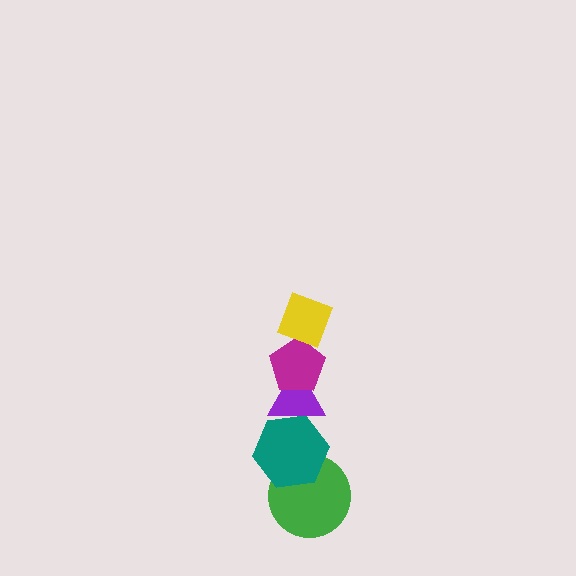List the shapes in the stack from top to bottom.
From top to bottom: the yellow diamond, the magenta pentagon, the purple triangle, the teal hexagon, the green circle.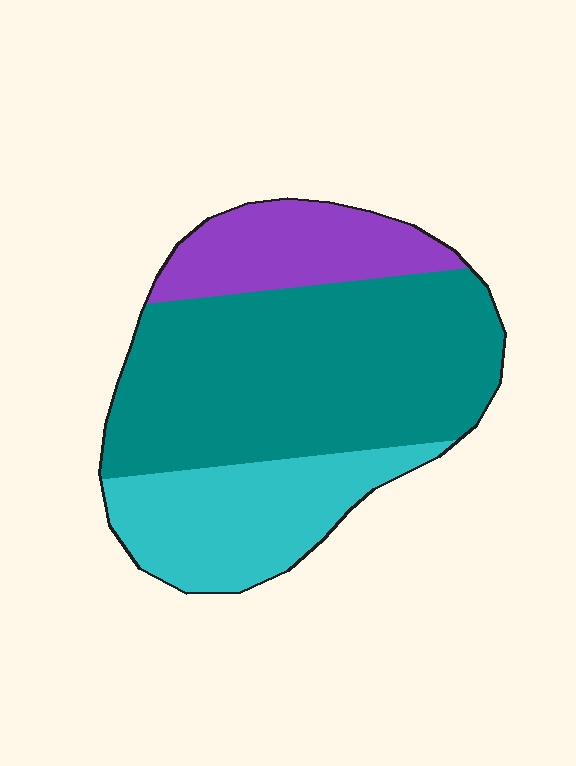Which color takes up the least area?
Purple, at roughly 20%.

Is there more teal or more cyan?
Teal.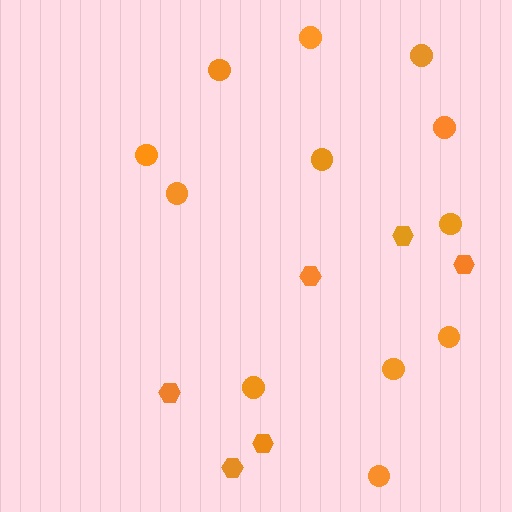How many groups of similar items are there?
There are 2 groups: one group of circles (12) and one group of hexagons (6).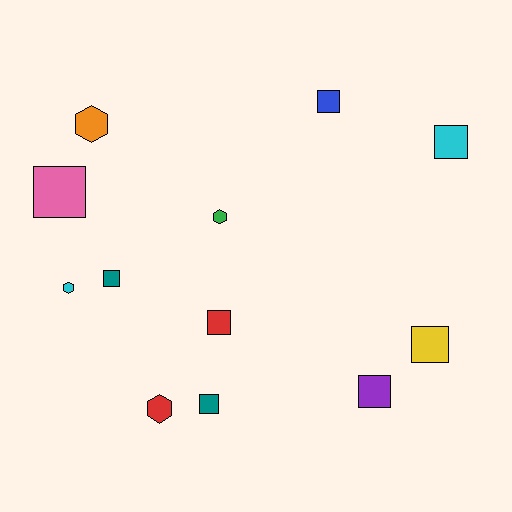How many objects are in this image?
There are 12 objects.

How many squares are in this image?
There are 8 squares.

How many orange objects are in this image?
There is 1 orange object.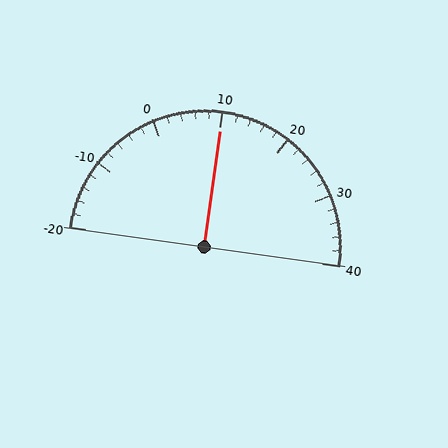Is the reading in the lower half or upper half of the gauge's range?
The reading is in the upper half of the range (-20 to 40).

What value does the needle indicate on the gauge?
The needle indicates approximately 10.